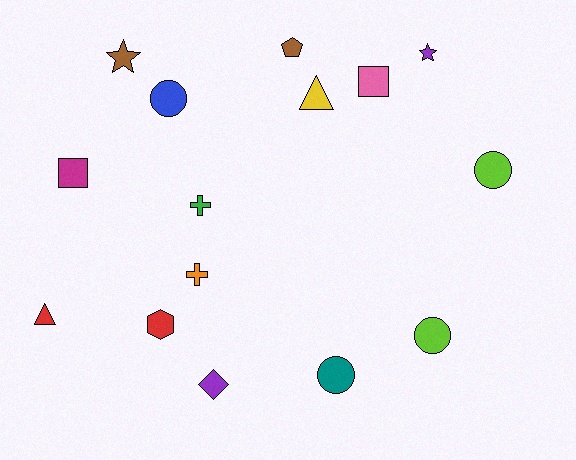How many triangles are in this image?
There are 2 triangles.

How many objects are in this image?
There are 15 objects.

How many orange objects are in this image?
There is 1 orange object.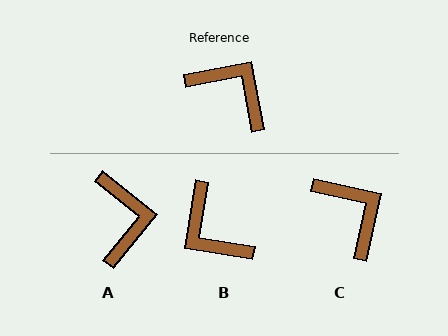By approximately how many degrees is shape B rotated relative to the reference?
Approximately 160 degrees counter-clockwise.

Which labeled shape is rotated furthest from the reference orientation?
B, about 160 degrees away.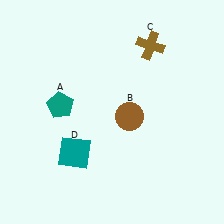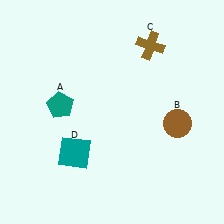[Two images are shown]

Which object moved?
The brown circle (B) moved right.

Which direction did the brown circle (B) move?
The brown circle (B) moved right.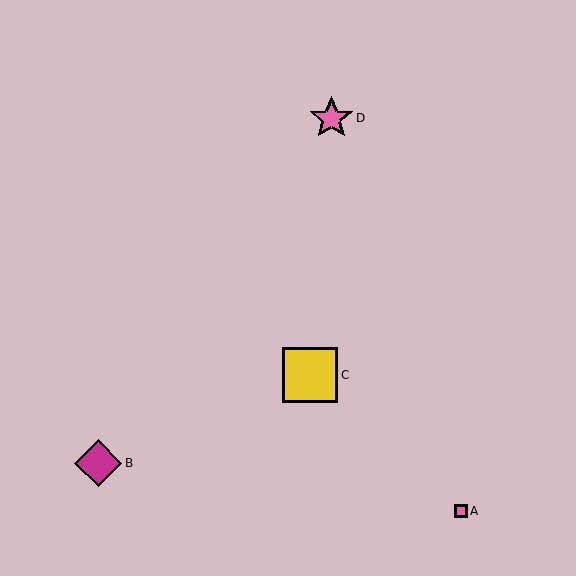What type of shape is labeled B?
Shape B is a magenta diamond.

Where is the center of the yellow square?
The center of the yellow square is at (310, 375).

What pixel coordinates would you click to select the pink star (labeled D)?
Click at (331, 118) to select the pink star D.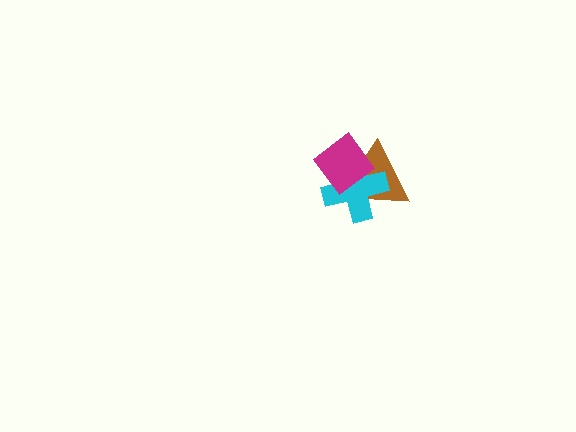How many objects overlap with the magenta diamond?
2 objects overlap with the magenta diamond.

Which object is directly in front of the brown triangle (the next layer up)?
The cyan cross is directly in front of the brown triangle.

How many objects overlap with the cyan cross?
2 objects overlap with the cyan cross.